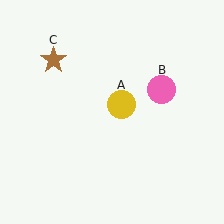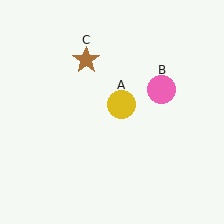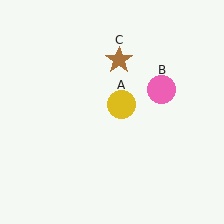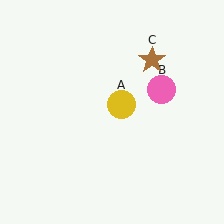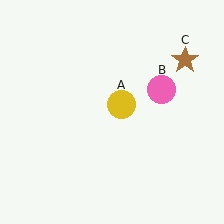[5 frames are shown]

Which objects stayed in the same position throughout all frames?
Yellow circle (object A) and pink circle (object B) remained stationary.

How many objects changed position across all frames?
1 object changed position: brown star (object C).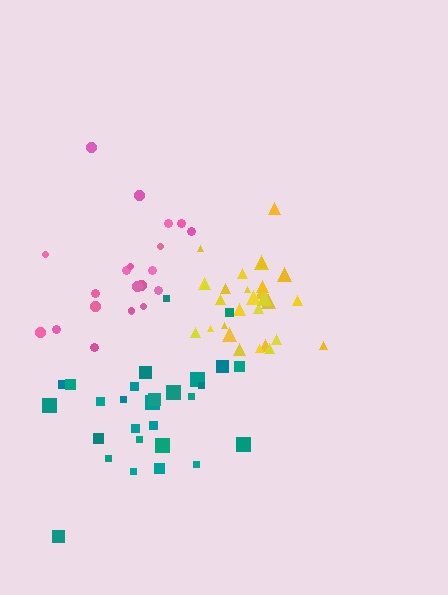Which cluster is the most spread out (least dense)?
Teal.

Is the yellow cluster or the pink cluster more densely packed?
Yellow.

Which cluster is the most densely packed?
Yellow.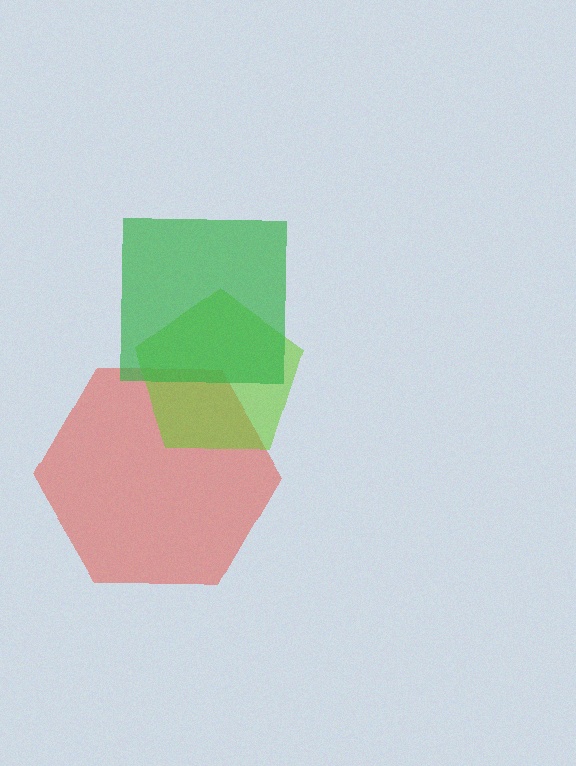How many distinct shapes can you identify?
There are 3 distinct shapes: a red hexagon, a lime pentagon, a green square.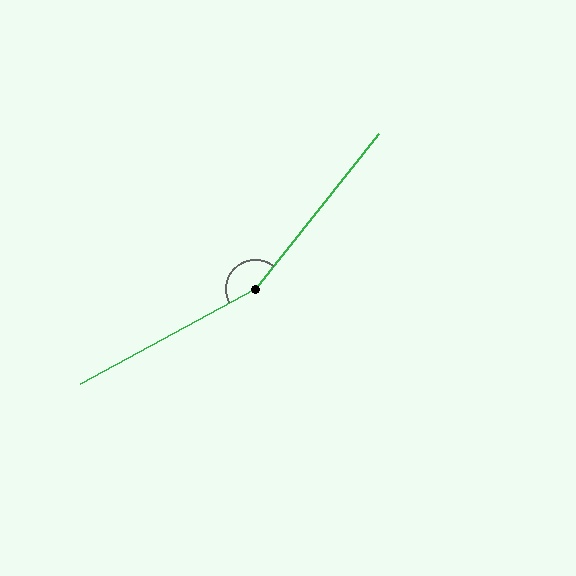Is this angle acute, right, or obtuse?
It is obtuse.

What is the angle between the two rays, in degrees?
Approximately 157 degrees.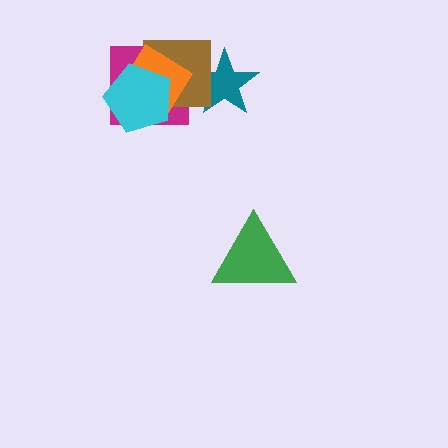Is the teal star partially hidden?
Yes, it is partially covered by another shape.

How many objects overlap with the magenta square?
3 objects overlap with the magenta square.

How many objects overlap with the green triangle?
0 objects overlap with the green triangle.